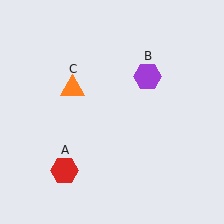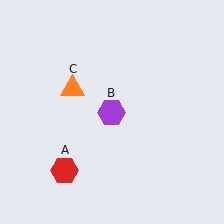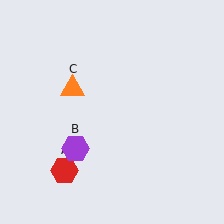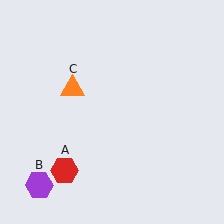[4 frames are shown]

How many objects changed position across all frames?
1 object changed position: purple hexagon (object B).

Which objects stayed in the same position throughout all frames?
Red hexagon (object A) and orange triangle (object C) remained stationary.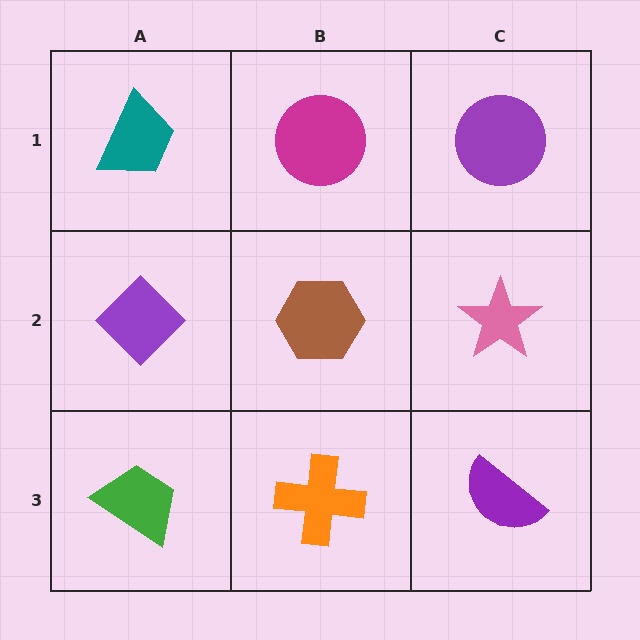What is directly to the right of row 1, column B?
A purple circle.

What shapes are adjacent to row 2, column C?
A purple circle (row 1, column C), a purple semicircle (row 3, column C), a brown hexagon (row 2, column B).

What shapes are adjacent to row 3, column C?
A pink star (row 2, column C), an orange cross (row 3, column B).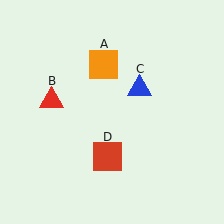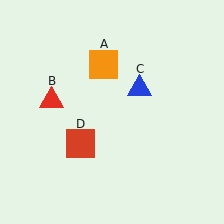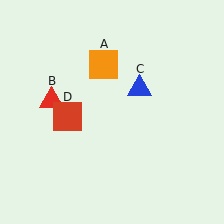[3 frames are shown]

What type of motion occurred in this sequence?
The red square (object D) rotated clockwise around the center of the scene.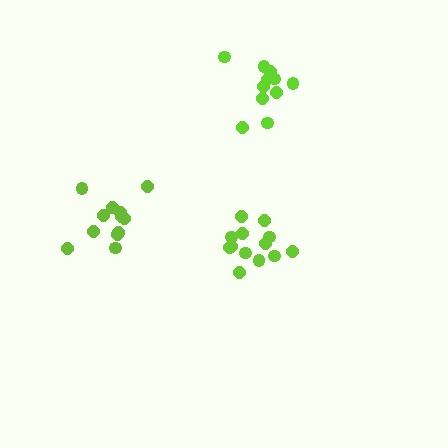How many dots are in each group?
Group 1: 12 dots, Group 2: 12 dots, Group 3: 13 dots (37 total).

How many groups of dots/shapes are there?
There are 3 groups.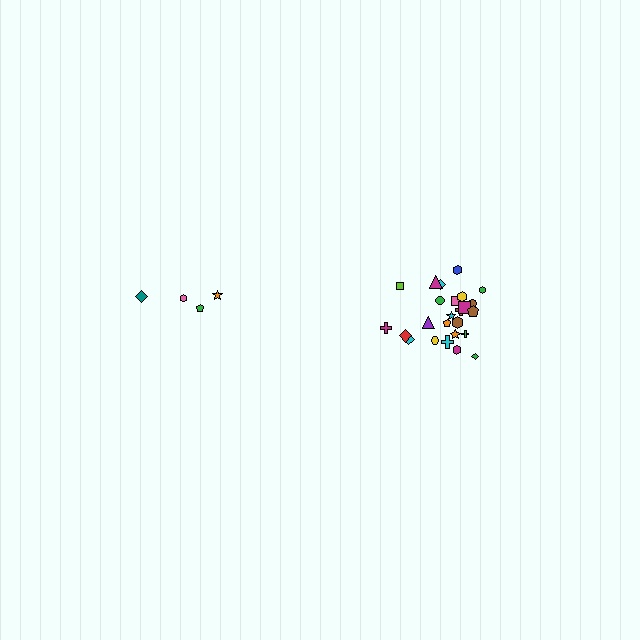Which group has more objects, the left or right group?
The right group.